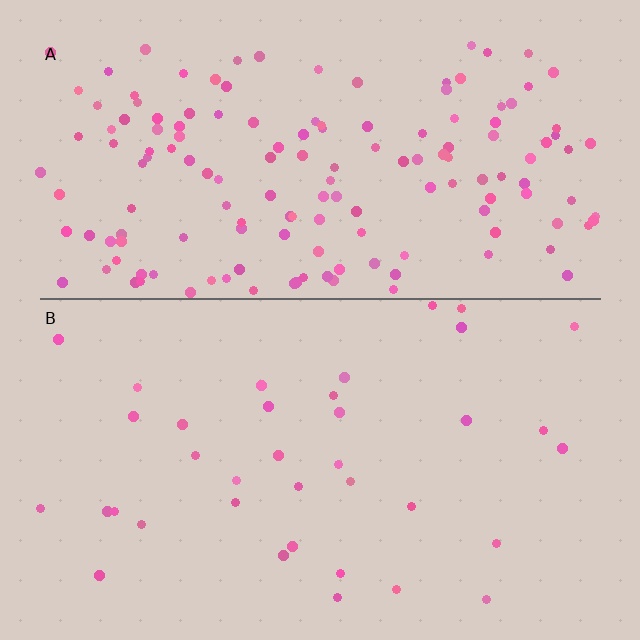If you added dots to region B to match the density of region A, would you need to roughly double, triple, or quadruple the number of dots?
Approximately quadruple.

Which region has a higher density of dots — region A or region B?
A (the top).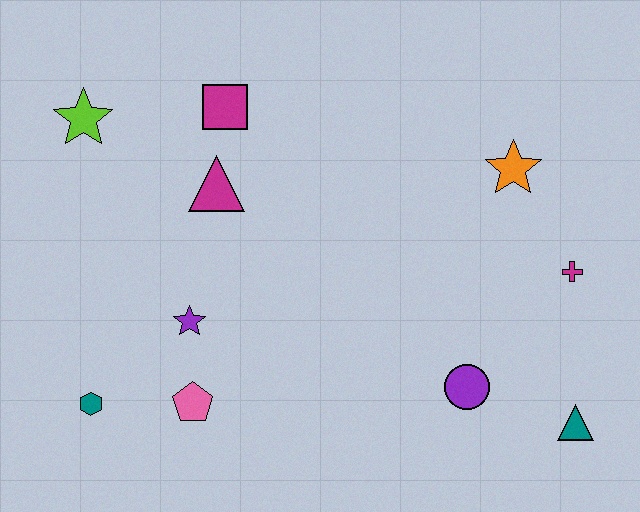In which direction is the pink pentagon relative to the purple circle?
The pink pentagon is to the left of the purple circle.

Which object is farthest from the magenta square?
The teal triangle is farthest from the magenta square.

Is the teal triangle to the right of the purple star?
Yes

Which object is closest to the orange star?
The magenta cross is closest to the orange star.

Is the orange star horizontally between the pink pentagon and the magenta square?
No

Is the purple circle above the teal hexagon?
Yes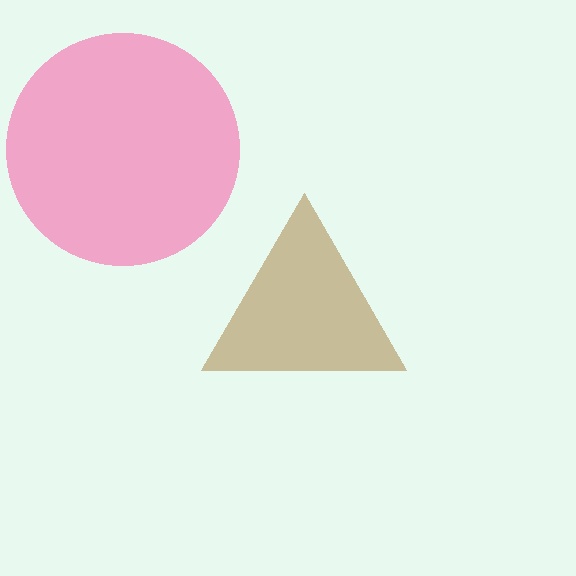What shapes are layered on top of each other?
The layered shapes are: a brown triangle, a pink circle.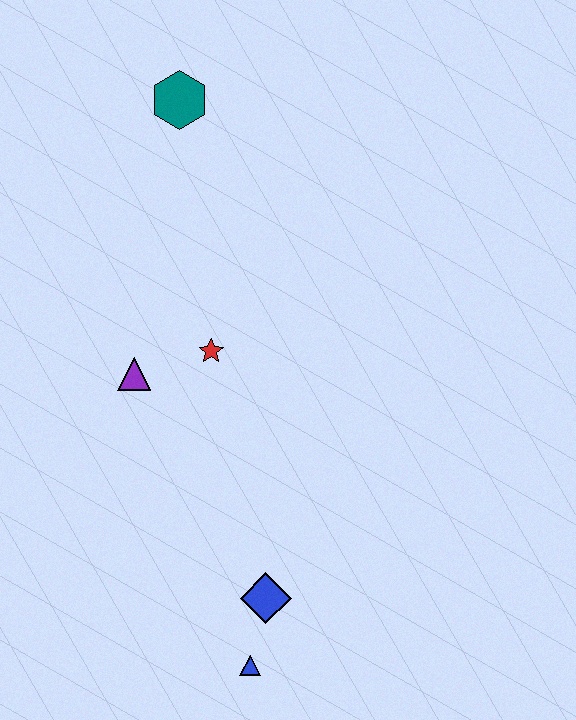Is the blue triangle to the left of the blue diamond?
Yes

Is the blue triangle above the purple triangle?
No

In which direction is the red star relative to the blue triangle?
The red star is above the blue triangle.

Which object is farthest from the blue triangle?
The teal hexagon is farthest from the blue triangle.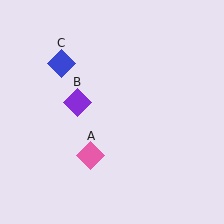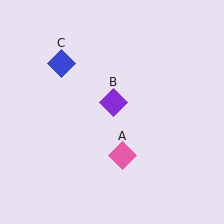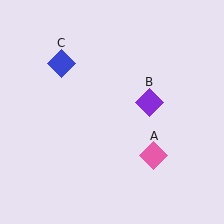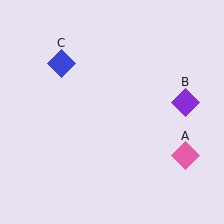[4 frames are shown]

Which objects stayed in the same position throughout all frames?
Blue diamond (object C) remained stationary.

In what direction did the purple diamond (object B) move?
The purple diamond (object B) moved right.